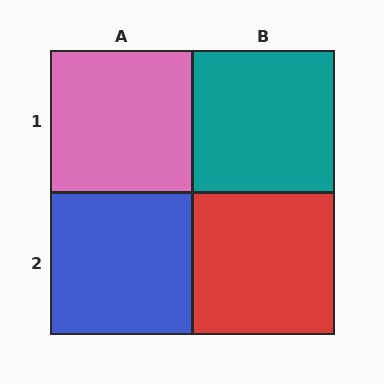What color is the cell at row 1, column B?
Teal.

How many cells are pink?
1 cell is pink.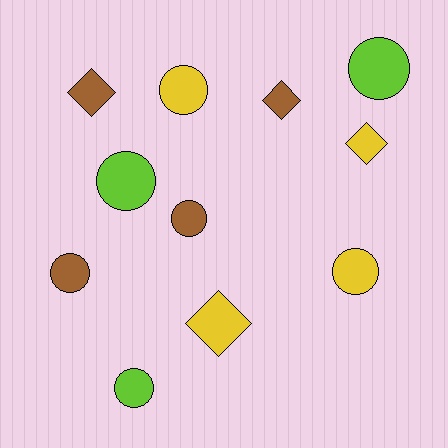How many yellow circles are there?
There are 2 yellow circles.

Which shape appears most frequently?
Circle, with 7 objects.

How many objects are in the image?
There are 11 objects.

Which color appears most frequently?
Yellow, with 4 objects.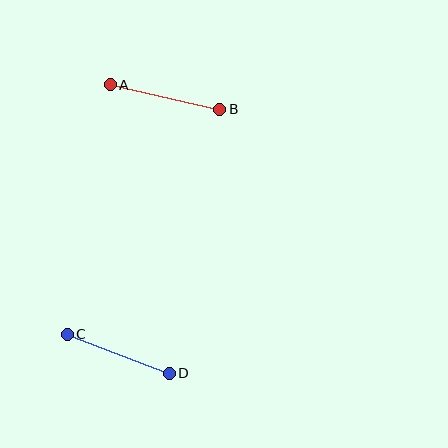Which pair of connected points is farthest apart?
Points A and B are farthest apart.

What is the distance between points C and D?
The distance is approximately 109 pixels.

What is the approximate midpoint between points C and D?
The midpoint is at approximately (118, 354) pixels.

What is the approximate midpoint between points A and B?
The midpoint is at approximately (165, 97) pixels.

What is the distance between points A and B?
The distance is approximately 112 pixels.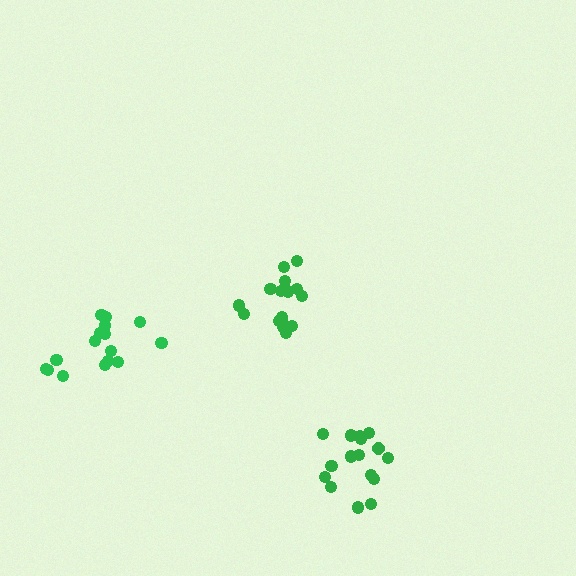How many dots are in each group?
Group 1: 16 dots, Group 2: 16 dots, Group 3: 16 dots (48 total).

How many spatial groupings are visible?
There are 3 spatial groupings.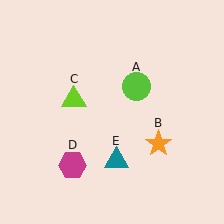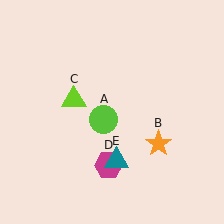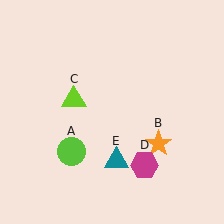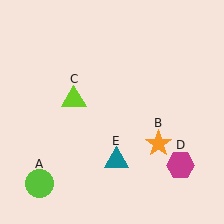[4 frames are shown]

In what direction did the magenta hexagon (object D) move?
The magenta hexagon (object D) moved right.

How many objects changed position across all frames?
2 objects changed position: lime circle (object A), magenta hexagon (object D).